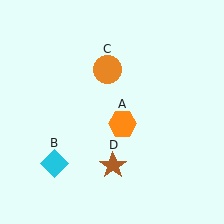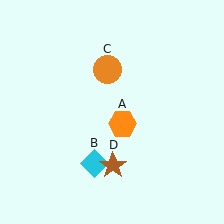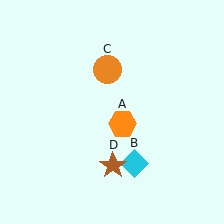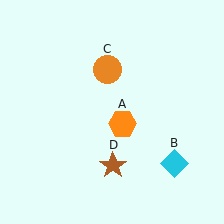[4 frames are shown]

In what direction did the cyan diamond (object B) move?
The cyan diamond (object B) moved right.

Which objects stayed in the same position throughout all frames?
Orange hexagon (object A) and orange circle (object C) and brown star (object D) remained stationary.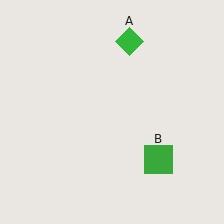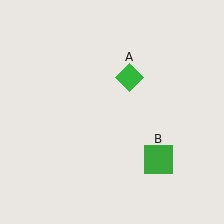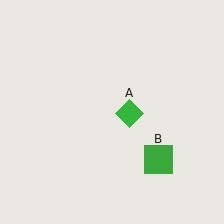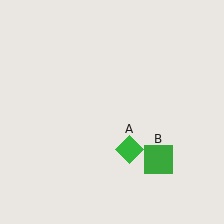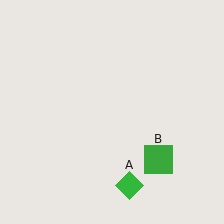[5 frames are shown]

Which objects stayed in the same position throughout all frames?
Green square (object B) remained stationary.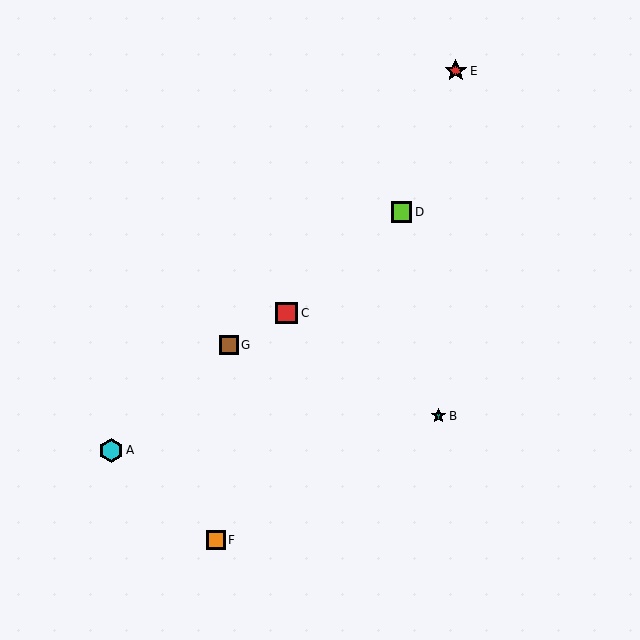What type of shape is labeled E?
Shape E is a red star.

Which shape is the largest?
The cyan hexagon (labeled A) is the largest.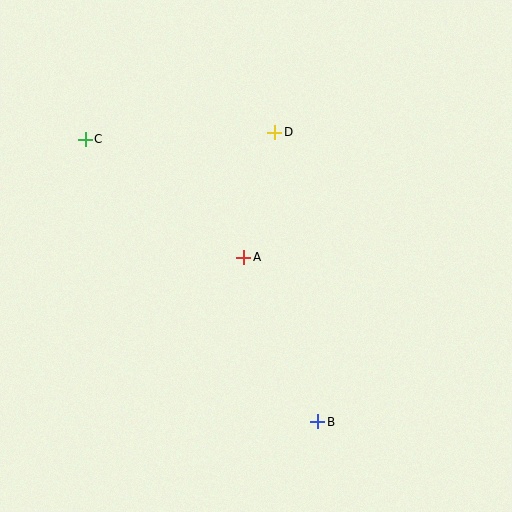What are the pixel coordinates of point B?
Point B is at (318, 422).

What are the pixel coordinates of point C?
Point C is at (86, 140).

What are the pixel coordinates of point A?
Point A is at (244, 257).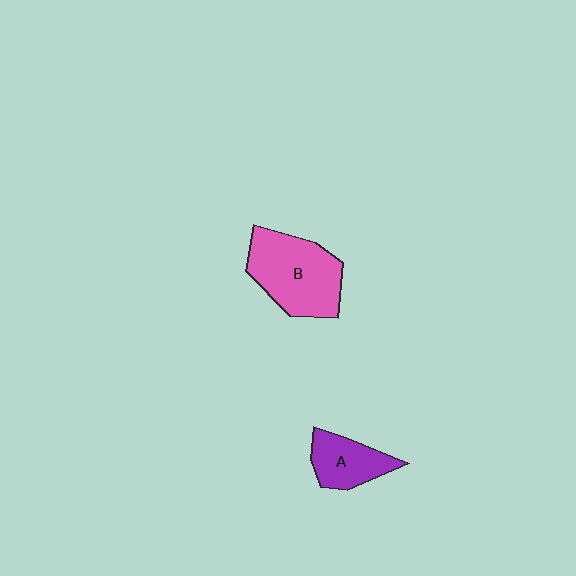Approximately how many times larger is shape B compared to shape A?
Approximately 1.8 times.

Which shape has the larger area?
Shape B (pink).